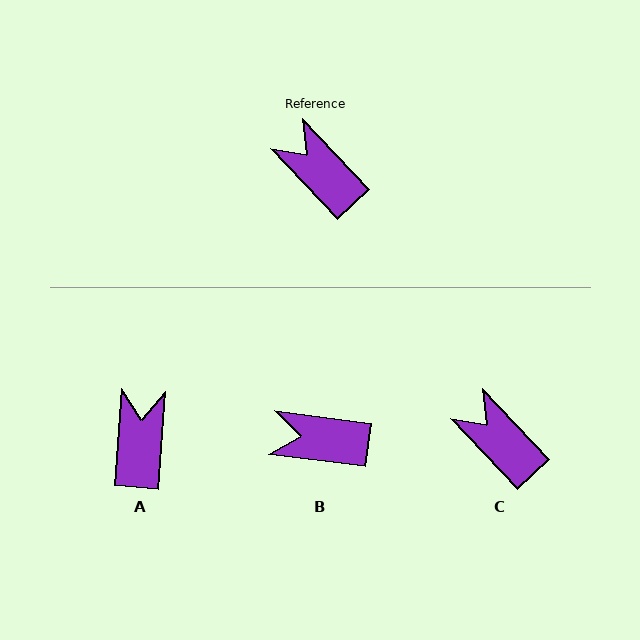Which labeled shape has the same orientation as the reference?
C.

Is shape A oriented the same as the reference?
No, it is off by about 48 degrees.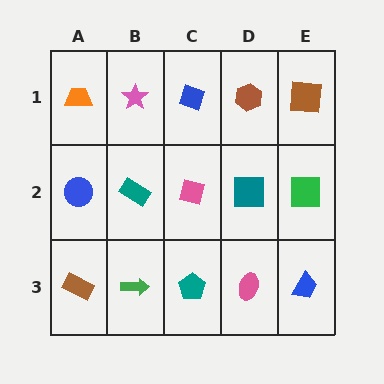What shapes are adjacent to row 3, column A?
A blue circle (row 2, column A), a green arrow (row 3, column B).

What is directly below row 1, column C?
A pink square.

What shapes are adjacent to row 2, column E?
A brown square (row 1, column E), a blue trapezoid (row 3, column E), a teal square (row 2, column D).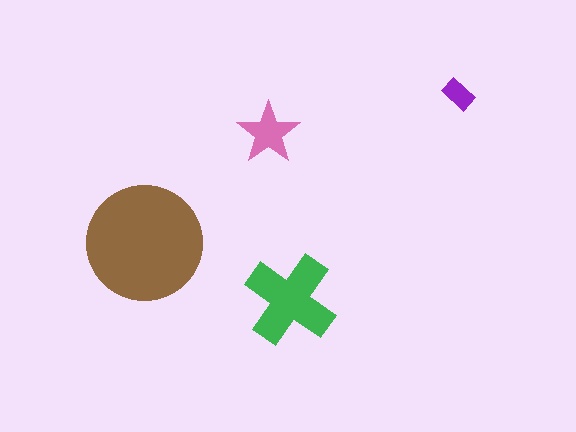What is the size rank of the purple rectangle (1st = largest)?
4th.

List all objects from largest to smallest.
The brown circle, the green cross, the pink star, the purple rectangle.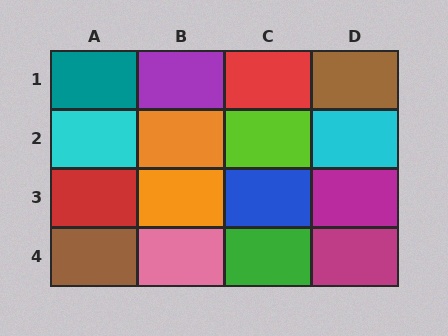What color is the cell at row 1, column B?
Purple.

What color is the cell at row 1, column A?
Teal.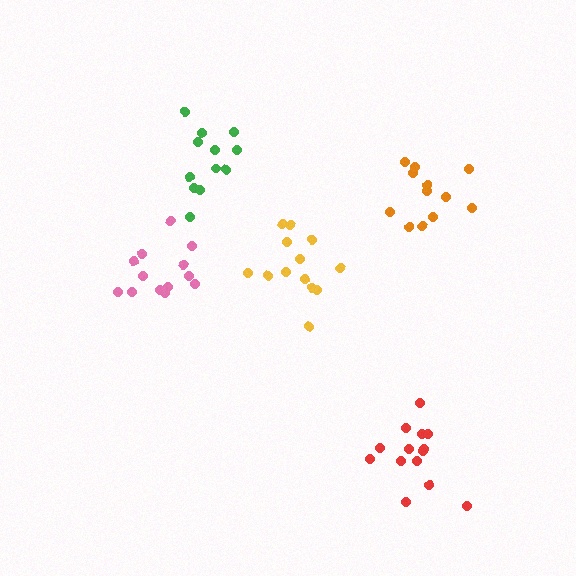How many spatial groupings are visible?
There are 5 spatial groupings.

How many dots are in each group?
Group 1: 12 dots, Group 2: 13 dots, Group 3: 14 dots, Group 4: 12 dots, Group 5: 13 dots (64 total).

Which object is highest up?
The green cluster is topmost.